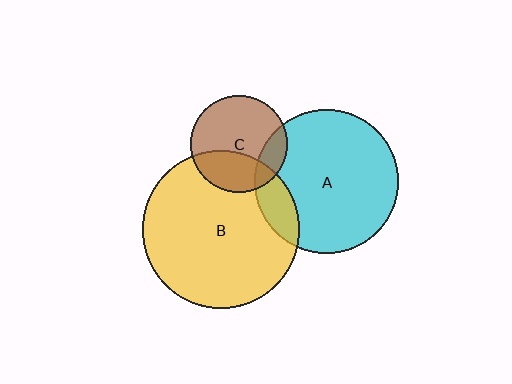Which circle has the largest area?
Circle B (yellow).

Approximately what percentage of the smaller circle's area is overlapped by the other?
Approximately 35%.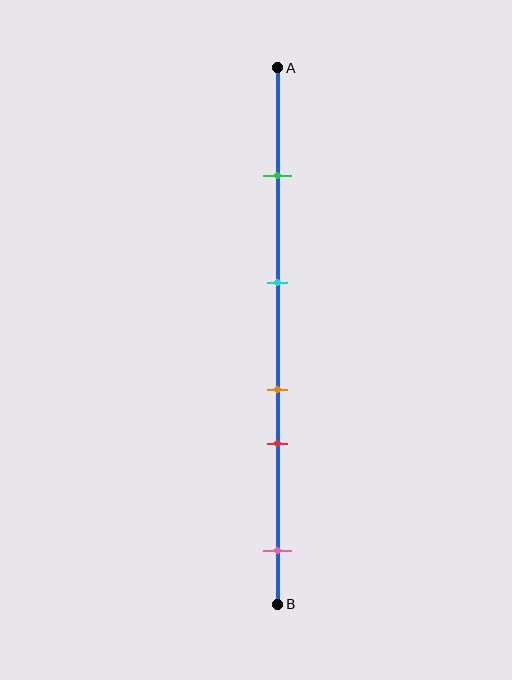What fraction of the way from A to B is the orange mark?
The orange mark is approximately 60% (0.6) of the way from A to B.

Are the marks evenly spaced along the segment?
No, the marks are not evenly spaced.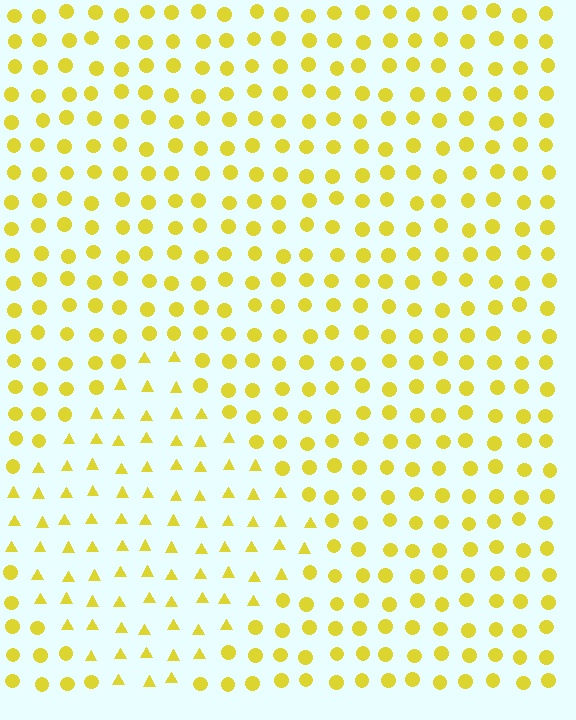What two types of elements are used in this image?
The image uses triangles inside the diamond region and circles outside it.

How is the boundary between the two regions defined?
The boundary is defined by a change in element shape: triangles inside vs. circles outside. All elements share the same color and spacing.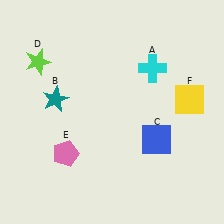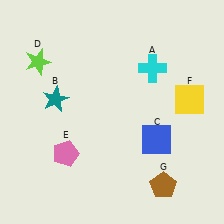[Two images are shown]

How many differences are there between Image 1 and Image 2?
There is 1 difference between the two images.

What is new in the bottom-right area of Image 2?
A brown pentagon (G) was added in the bottom-right area of Image 2.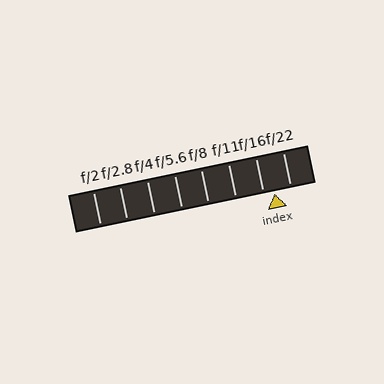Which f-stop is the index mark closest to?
The index mark is closest to f/16.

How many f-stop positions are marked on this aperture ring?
There are 8 f-stop positions marked.